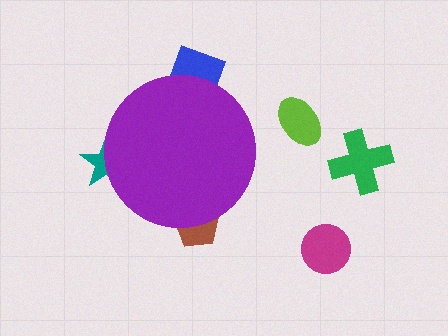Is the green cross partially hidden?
No, the green cross is fully visible.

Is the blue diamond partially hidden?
Yes, the blue diamond is partially hidden behind the purple circle.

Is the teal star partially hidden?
Yes, the teal star is partially hidden behind the purple circle.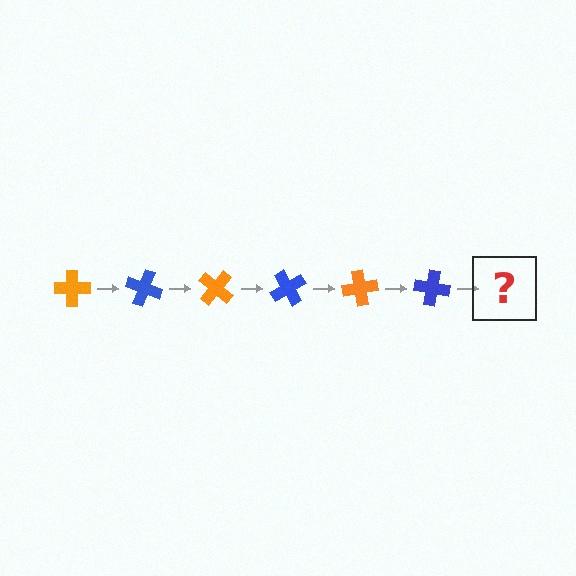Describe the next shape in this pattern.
It should be an orange cross, rotated 120 degrees from the start.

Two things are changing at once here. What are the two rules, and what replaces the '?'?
The two rules are that it rotates 20 degrees each step and the color cycles through orange and blue. The '?' should be an orange cross, rotated 120 degrees from the start.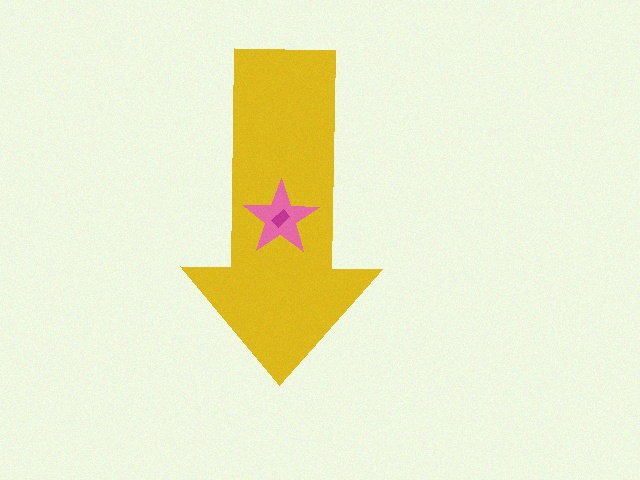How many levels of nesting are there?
3.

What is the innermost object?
The magenta rectangle.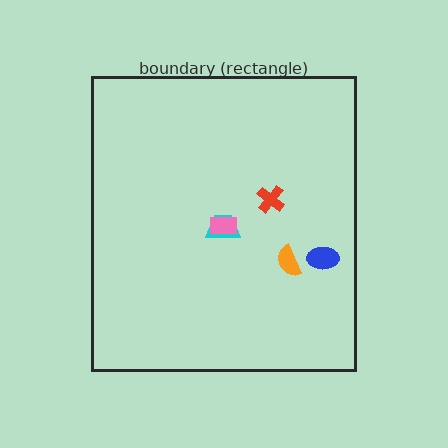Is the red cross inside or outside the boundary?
Inside.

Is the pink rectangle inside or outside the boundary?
Inside.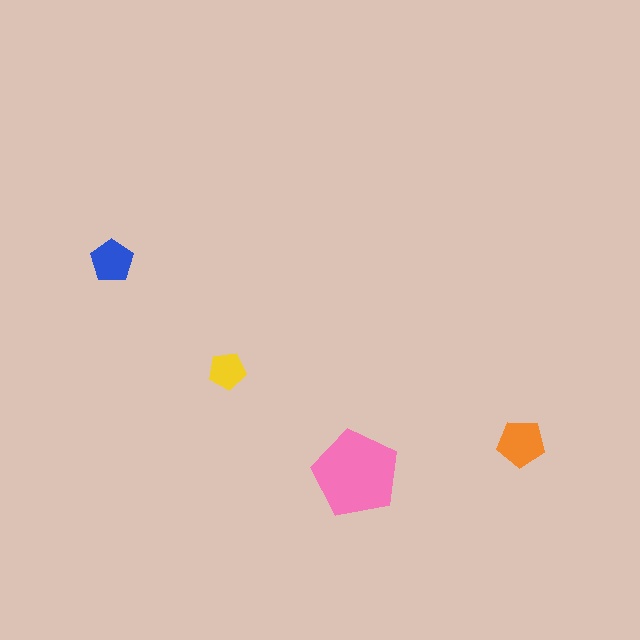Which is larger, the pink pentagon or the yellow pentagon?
The pink one.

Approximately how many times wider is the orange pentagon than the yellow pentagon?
About 1.5 times wider.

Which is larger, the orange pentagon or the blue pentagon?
The orange one.